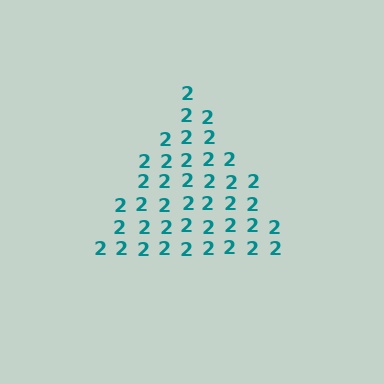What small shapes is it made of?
It is made of small digit 2's.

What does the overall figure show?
The overall figure shows a triangle.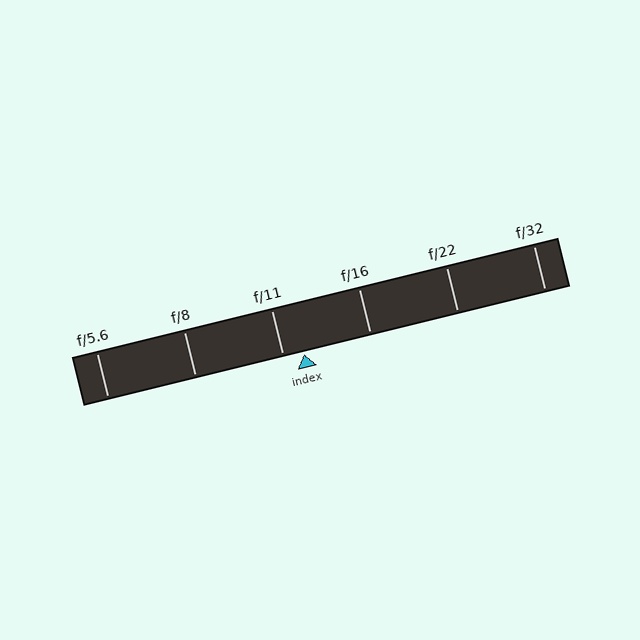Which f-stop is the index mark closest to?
The index mark is closest to f/11.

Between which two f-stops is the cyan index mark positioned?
The index mark is between f/11 and f/16.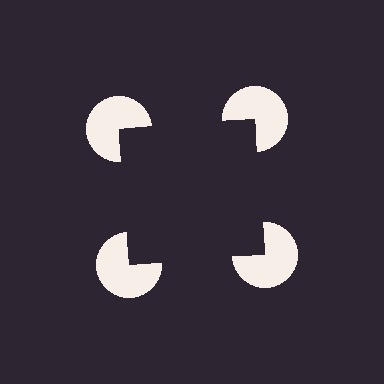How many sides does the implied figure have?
4 sides.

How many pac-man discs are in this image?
There are 4 — one at each vertex of the illusory square.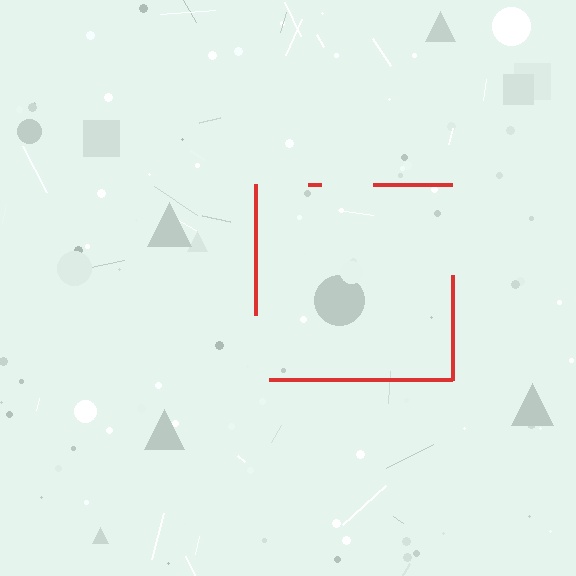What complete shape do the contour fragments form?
The contour fragments form a square.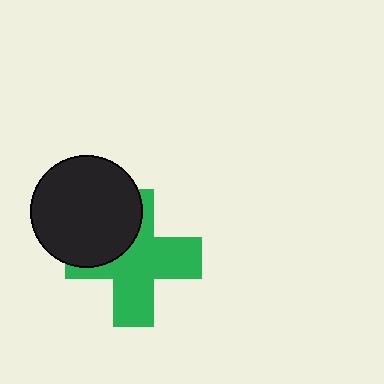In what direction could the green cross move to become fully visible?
The green cross could move toward the lower-right. That would shift it out from behind the black circle entirely.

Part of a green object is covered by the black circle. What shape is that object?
It is a cross.